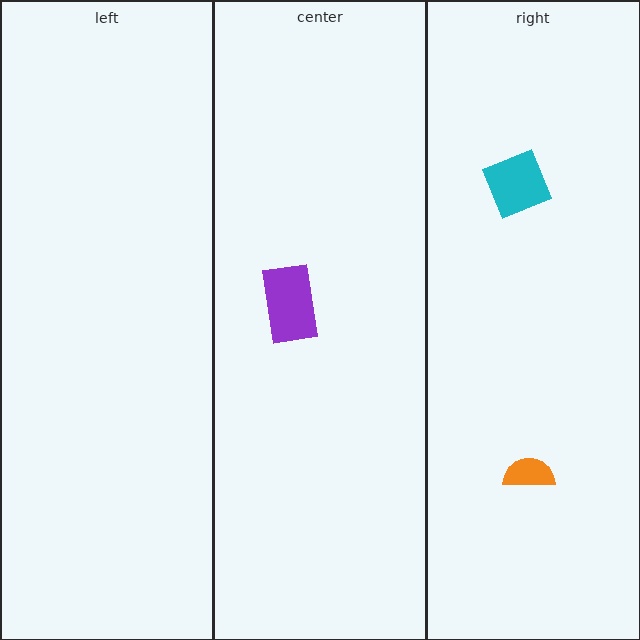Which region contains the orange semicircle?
The right region.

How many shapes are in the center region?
1.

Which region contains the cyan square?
The right region.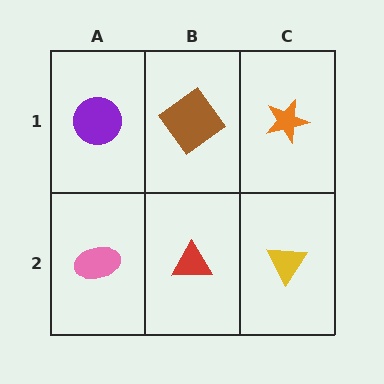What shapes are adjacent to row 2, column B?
A brown diamond (row 1, column B), a pink ellipse (row 2, column A), a yellow triangle (row 2, column C).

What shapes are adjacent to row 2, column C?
An orange star (row 1, column C), a red triangle (row 2, column B).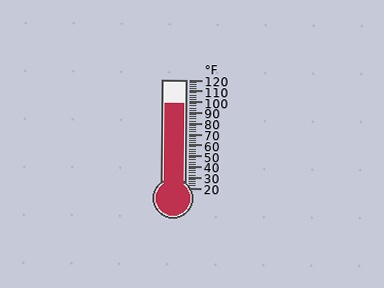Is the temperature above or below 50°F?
The temperature is above 50°F.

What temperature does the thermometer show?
The thermometer shows approximately 98°F.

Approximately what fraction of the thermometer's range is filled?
The thermometer is filled to approximately 80% of its range.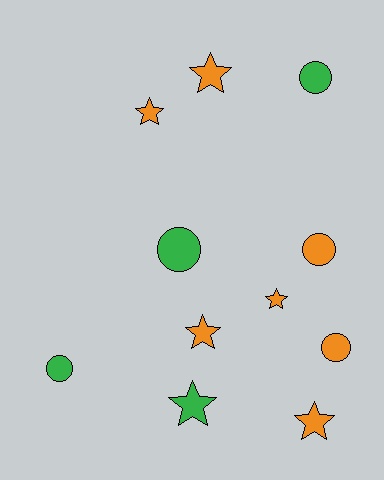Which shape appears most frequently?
Star, with 6 objects.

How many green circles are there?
There are 3 green circles.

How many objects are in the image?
There are 11 objects.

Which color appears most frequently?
Orange, with 7 objects.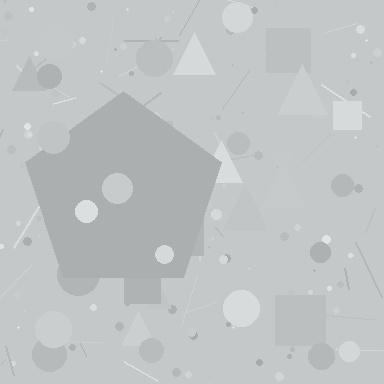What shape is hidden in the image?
A pentagon is hidden in the image.